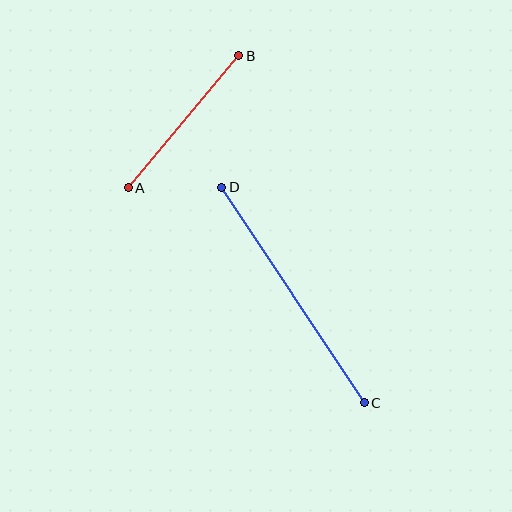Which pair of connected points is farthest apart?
Points C and D are farthest apart.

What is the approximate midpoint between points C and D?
The midpoint is at approximately (293, 295) pixels.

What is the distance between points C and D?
The distance is approximately 258 pixels.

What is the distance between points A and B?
The distance is approximately 172 pixels.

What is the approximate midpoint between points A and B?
The midpoint is at approximately (183, 122) pixels.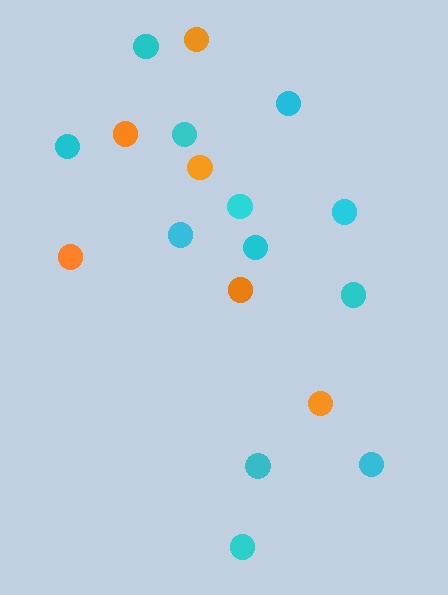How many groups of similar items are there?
There are 2 groups: one group of cyan circles (12) and one group of orange circles (6).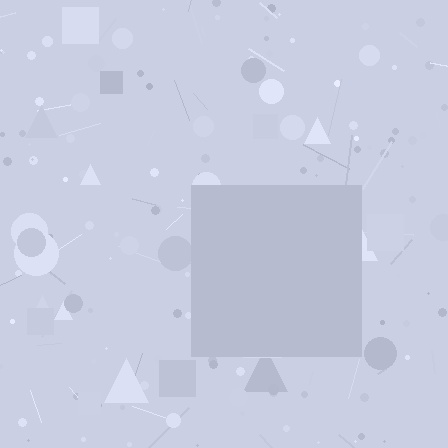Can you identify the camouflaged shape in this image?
The camouflaged shape is a square.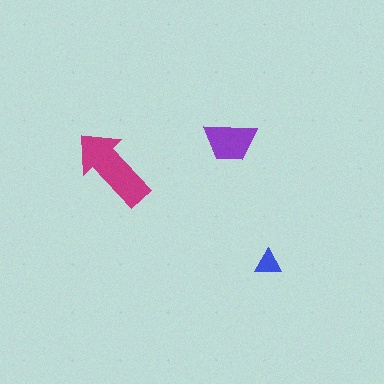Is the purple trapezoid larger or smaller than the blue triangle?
Larger.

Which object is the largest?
The magenta arrow.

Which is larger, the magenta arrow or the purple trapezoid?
The magenta arrow.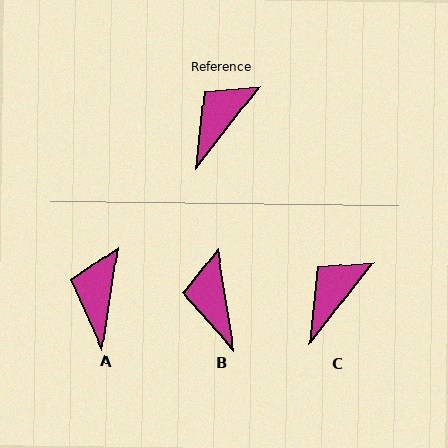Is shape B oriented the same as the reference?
No, it is off by about 47 degrees.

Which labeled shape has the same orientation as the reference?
C.